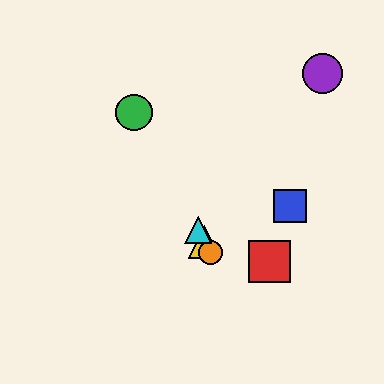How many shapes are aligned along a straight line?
4 shapes (the green circle, the yellow triangle, the orange circle, the cyan triangle) are aligned along a straight line.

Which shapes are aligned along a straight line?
The green circle, the yellow triangle, the orange circle, the cyan triangle are aligned along a straight line.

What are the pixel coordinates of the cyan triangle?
The cyan triangle is at (198, 230).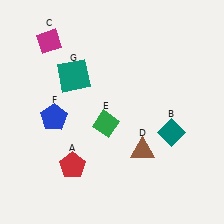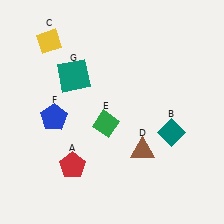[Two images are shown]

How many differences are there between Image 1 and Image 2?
There is 1 difference between the two images.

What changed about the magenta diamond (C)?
In Image 1, C is magenta. In Image 2, it changed to yellow.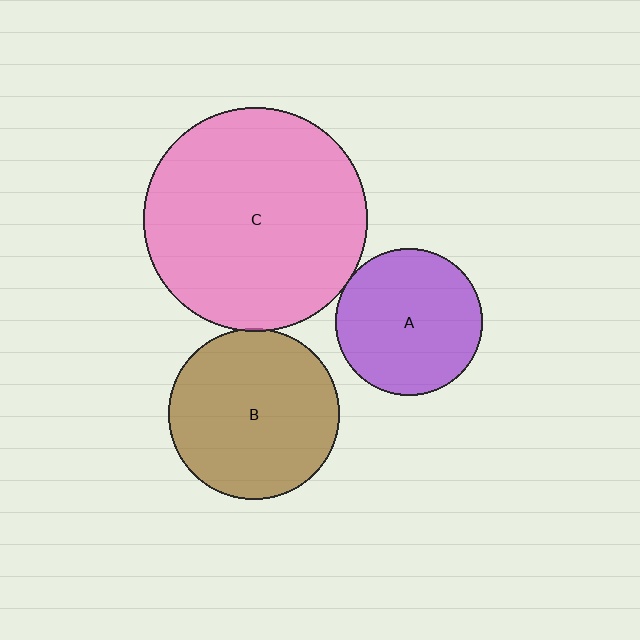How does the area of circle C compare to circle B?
Approximately 1.7 times.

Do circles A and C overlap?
Yes.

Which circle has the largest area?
Circle C (pink).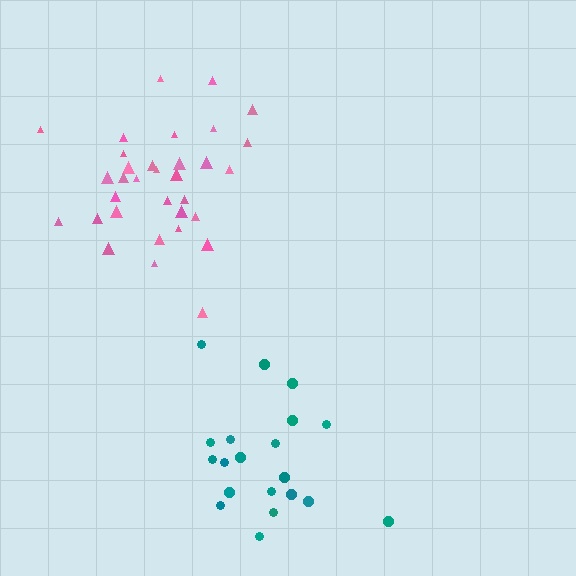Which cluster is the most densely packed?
Pink.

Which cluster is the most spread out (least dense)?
Teal.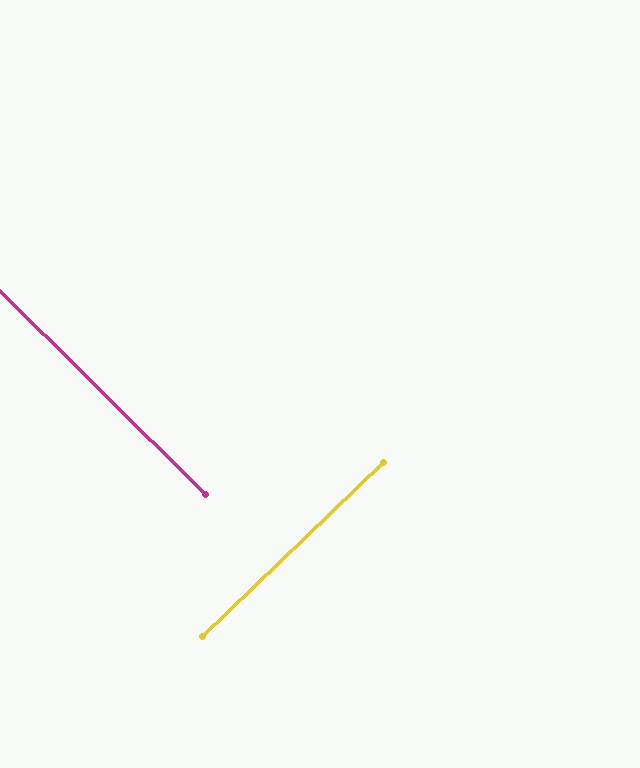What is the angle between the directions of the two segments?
Approximately 88 degrees.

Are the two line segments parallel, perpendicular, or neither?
Perpendicular — they meet at approximately 88°.